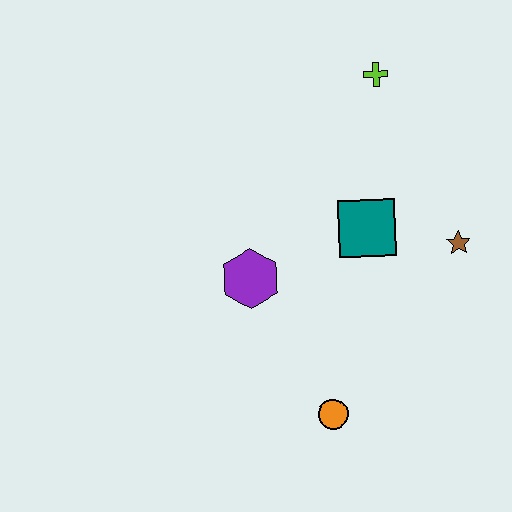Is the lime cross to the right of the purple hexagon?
Yes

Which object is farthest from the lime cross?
The orange circle is farthest from the lime cross.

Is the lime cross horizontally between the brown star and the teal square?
Yes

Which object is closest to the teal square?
The brown star is closest to the teal square.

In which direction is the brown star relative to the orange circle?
The brown star is above the orange circle.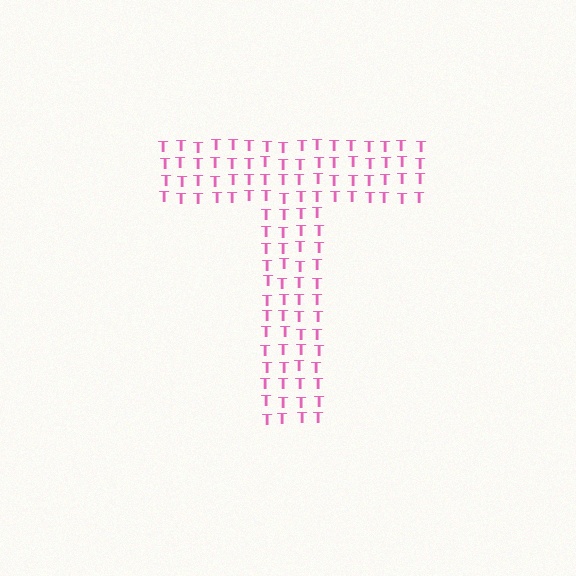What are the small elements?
The small elements are letter T's.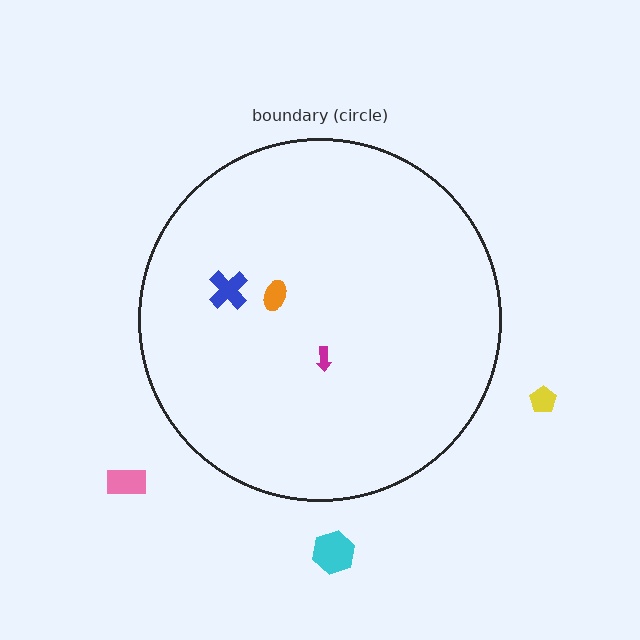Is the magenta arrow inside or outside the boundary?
Inside.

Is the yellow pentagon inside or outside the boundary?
Outside.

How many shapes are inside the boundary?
3 inside, 3 outside.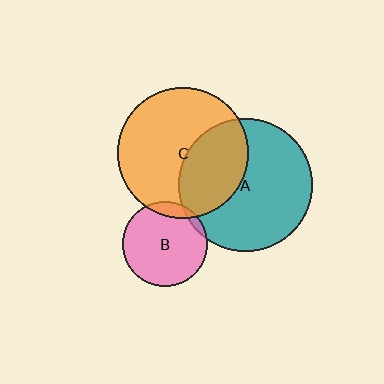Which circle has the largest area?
Circle A (teal).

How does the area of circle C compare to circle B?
Approximately 2.3 times.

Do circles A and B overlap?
Yes.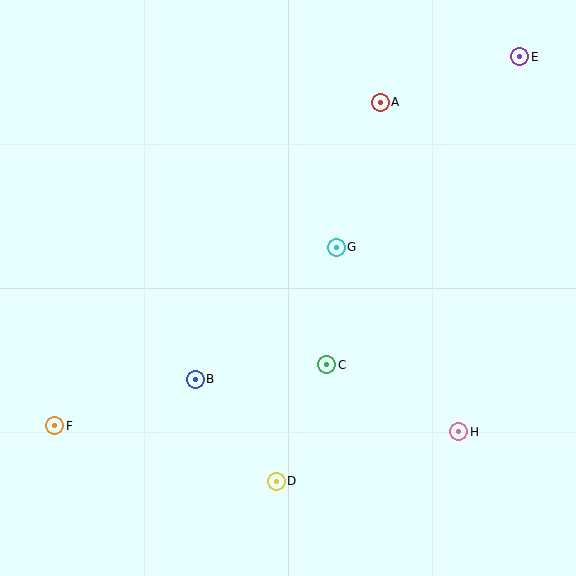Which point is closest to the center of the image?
Point G at (336, 247) is closest to the center.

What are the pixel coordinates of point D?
Point D is at (276, 481).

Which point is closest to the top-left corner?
Point A is closest to the top-left corner.